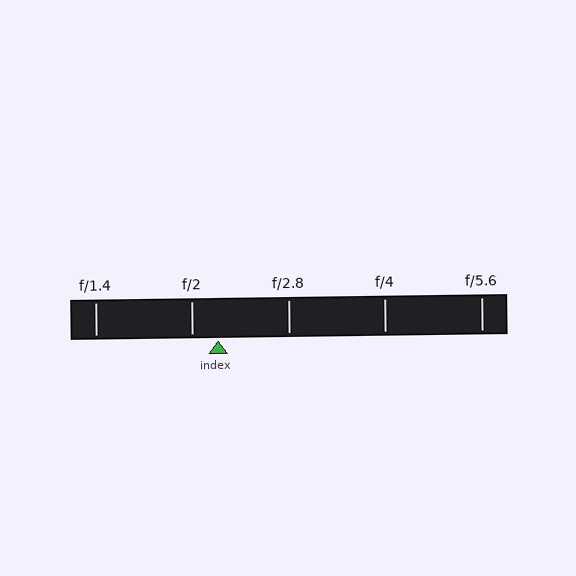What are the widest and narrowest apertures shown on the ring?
The widest aperture shown is f/1.4 and the narrowest is f/5.6.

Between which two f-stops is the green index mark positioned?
The index mark is between f/2 and f/2.8.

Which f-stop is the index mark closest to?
The index mark is closest to f/2.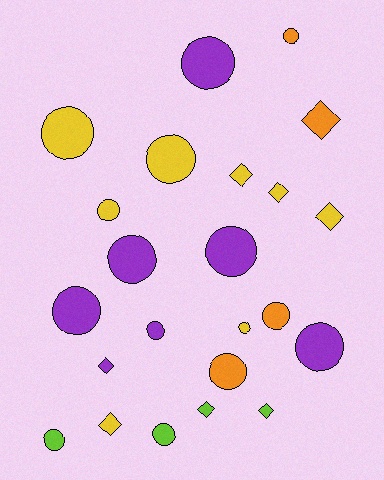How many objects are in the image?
There are 23 objects.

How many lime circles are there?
There are 2 lime circles.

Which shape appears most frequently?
Circle, with 15 objects.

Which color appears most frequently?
Yellow, with 8 objects.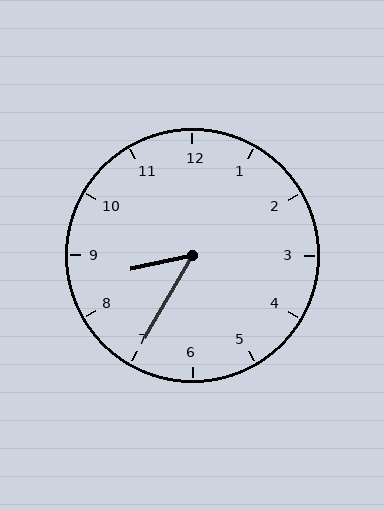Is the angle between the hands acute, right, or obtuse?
It is acute.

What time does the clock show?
8:35.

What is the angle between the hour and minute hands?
Approximately 48 degrees.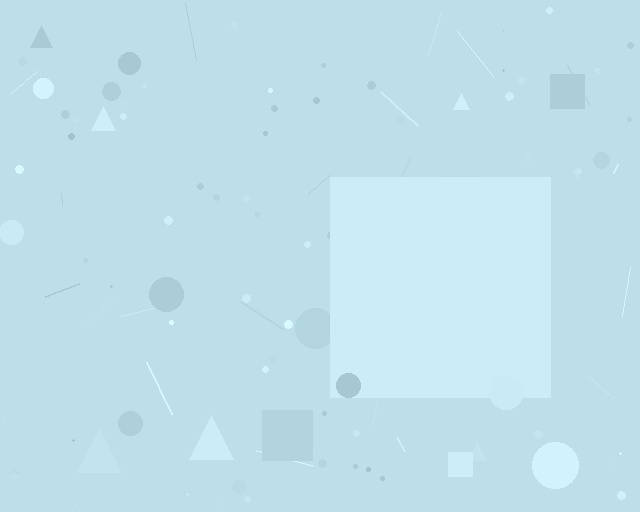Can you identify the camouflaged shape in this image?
The camouflaged shape is a square.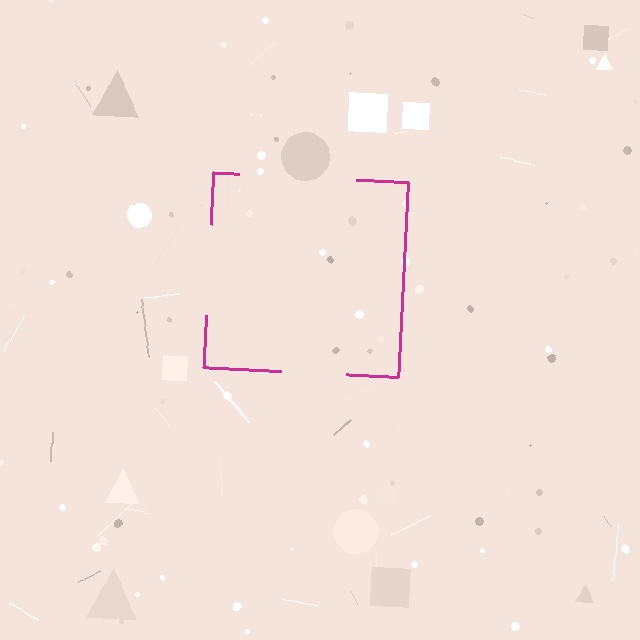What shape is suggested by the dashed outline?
The dashed outline suggests a square.